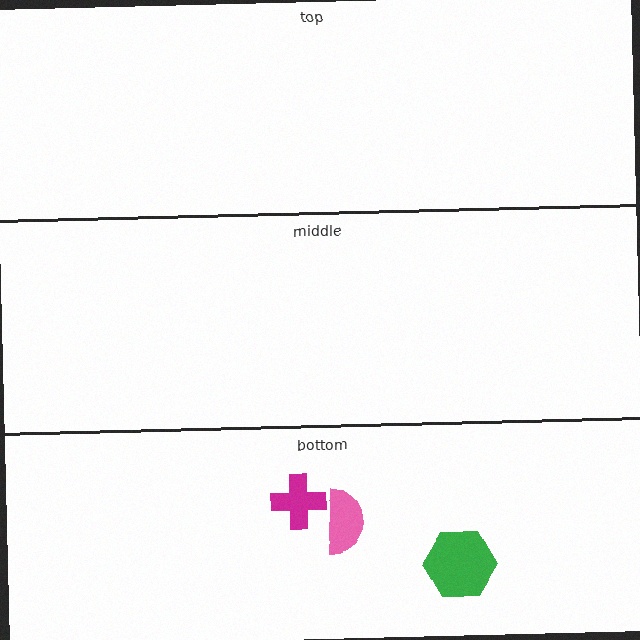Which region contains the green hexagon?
The bottom region.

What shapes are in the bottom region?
The pink semicircle, the magenta cross, the green hexagon.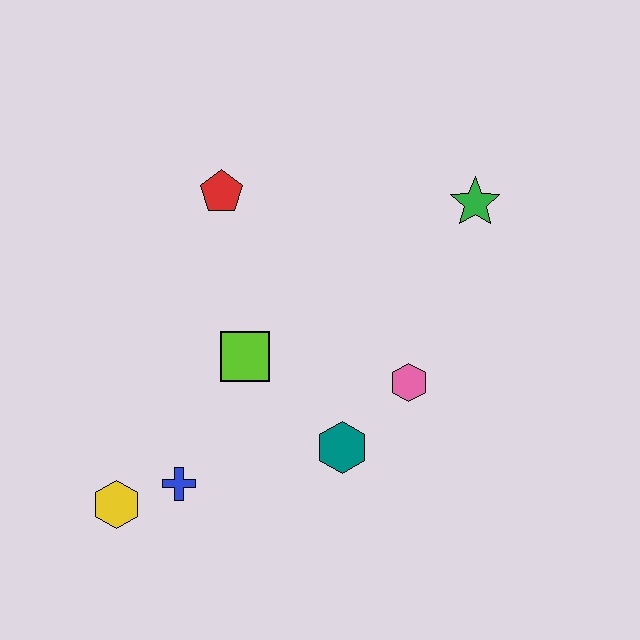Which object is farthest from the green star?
The yellow hexagon is farthest from the green star.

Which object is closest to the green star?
The pink hexagon is closest to the green star.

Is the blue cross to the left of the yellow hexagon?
No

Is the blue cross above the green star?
No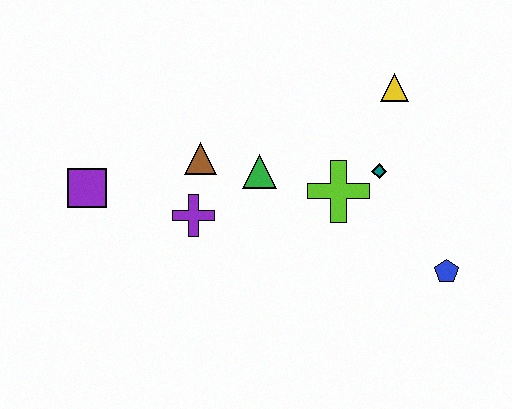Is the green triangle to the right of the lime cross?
No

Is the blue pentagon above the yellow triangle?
No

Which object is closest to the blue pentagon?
The teal diamond is closest to the blue pentagon.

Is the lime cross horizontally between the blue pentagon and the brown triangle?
Yes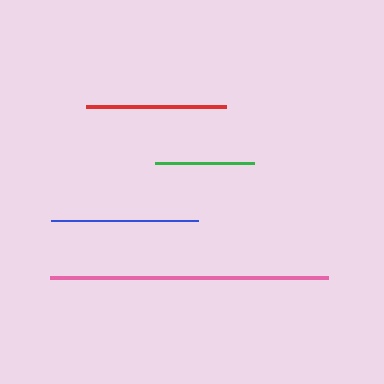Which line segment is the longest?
The pink line is the longest at approximately 278 pixels.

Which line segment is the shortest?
The green line is the shortest at approximately 99 pixels.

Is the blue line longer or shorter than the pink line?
The pink line is longer than the blue line.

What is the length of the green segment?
The green segment is approximately 99 pixels long.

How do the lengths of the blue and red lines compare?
The blue and red lines are approximately the same length.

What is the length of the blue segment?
The blue segment is approximately 147 pixels long.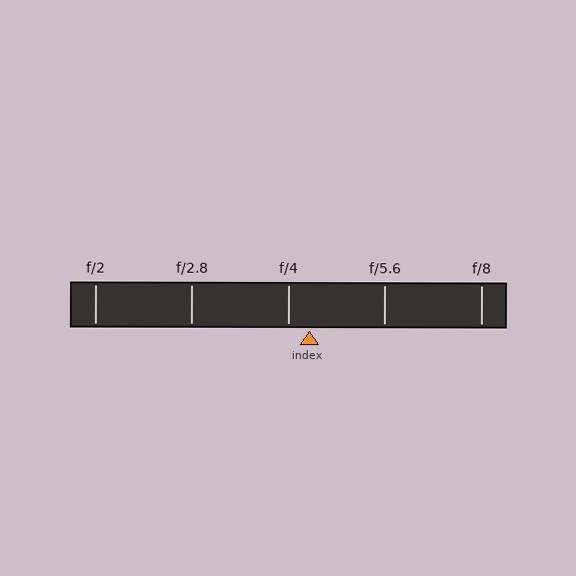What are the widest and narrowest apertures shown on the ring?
The widest aperture shown is f/2 and the narrowest is f/8.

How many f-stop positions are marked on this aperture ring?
There are 5 f-stop positions marked.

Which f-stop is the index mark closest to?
The index mark is closest to f/4.